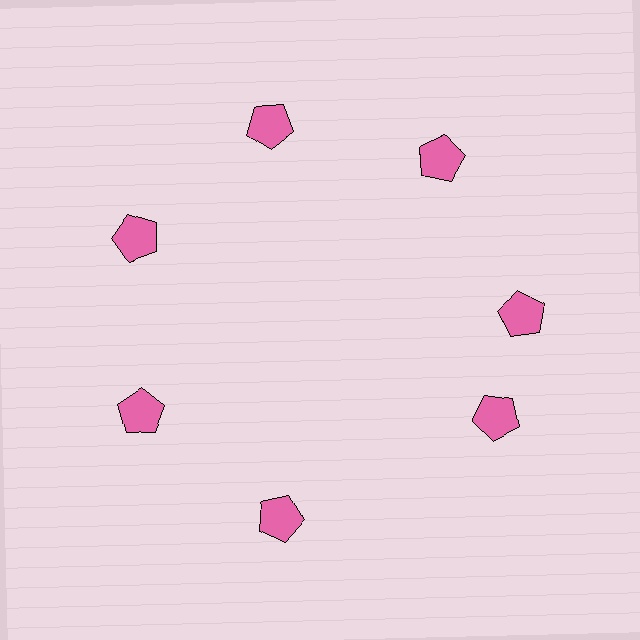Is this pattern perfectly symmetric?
No. The 7 pink pentagons are arranged in a ring, but one element near the 5 o'clock position is rotated out of alignment along the ring, breaking the 7-fold rotational symmetry.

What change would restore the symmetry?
The symmetry would be restored by rotating it back into even spacing with its neighbors so that all 7 pentagons sit at equal angles and equal distance from the center.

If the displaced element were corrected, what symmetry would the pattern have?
It would have 7-fold rotational symmetry — the pattern would map onto itself every 51 degrees.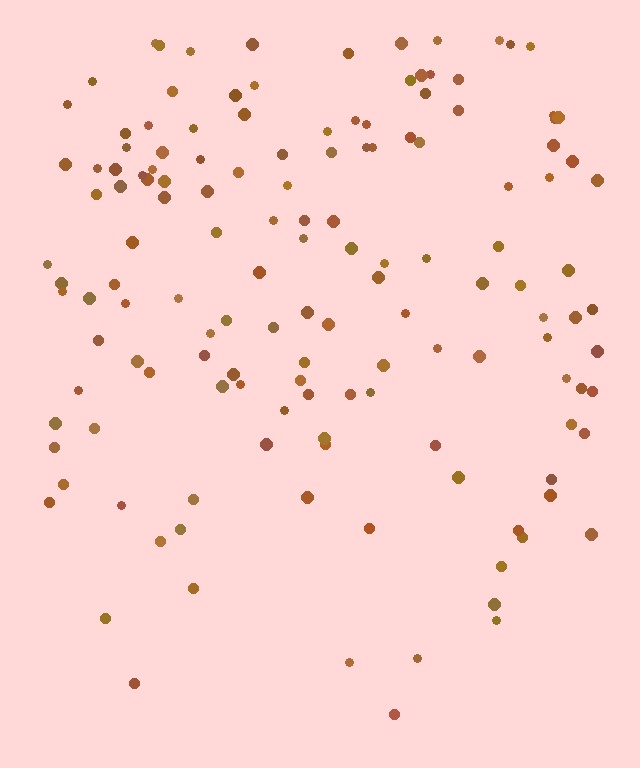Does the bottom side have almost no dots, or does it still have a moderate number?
Still a moderate number, just noticeably fewer than the top.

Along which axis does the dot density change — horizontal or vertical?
Vertical.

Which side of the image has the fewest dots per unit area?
The bottom.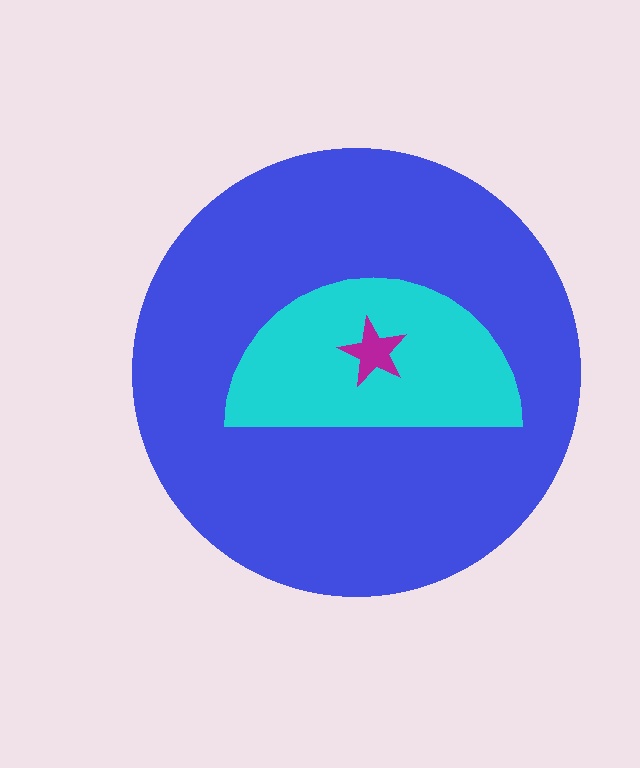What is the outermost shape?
The blue circle.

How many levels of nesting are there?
3.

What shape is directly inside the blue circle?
The cyan semicircle.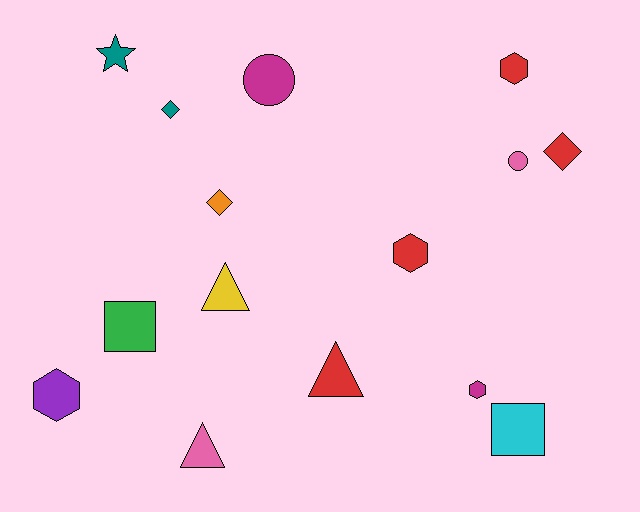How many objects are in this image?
There are 15 objects.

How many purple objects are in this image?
There is 1 purple object.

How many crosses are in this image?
There are no crosses.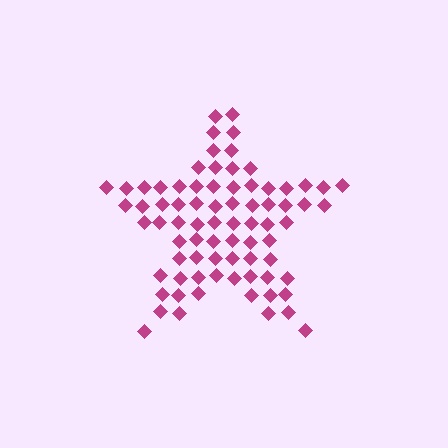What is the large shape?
The large shape is a star.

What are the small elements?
The small elements are diamonds.